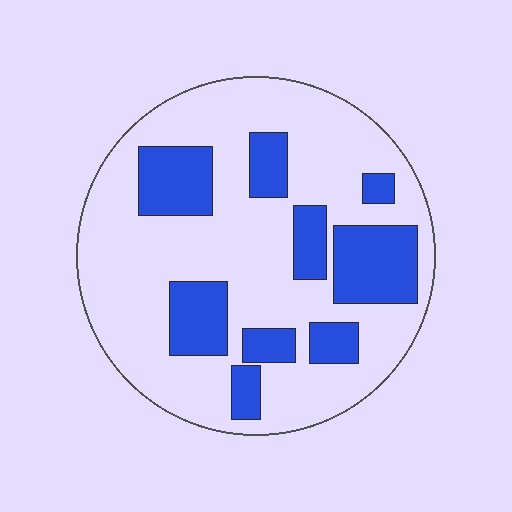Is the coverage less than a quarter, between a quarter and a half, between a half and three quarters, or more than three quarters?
Between a quarter and a half.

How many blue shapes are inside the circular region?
9.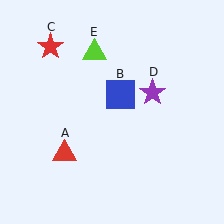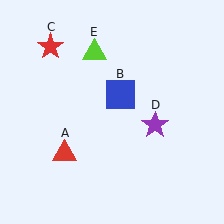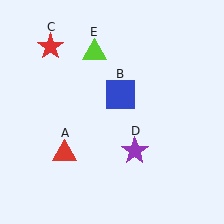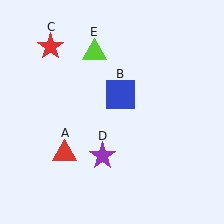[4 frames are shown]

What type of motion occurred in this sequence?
The purple star (object D) rotated clockwise around the center of the scene.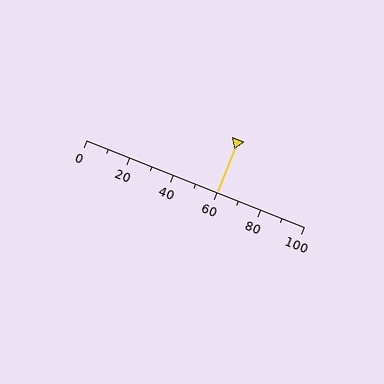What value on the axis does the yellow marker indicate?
The marker indicates approximately 60.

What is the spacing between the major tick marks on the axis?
The major ticks are spaced 20 apart.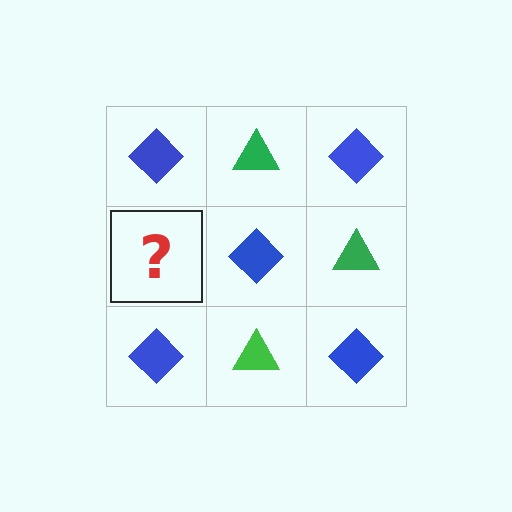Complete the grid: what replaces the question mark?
The question mark should be replaced with a green triangle.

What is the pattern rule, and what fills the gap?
The rule is that it alternates blue diamond and green triangle in a checkerboard pattern. The gap should be filled with a green triangle.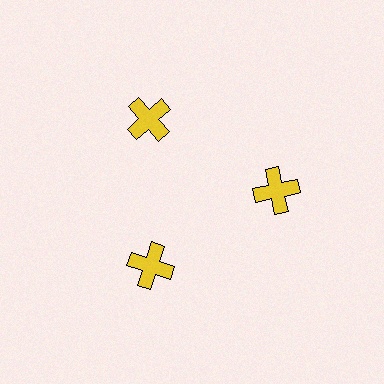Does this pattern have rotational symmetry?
Yes, this pattern has 3-fold rotational symmetry. It looks the same after rotating 120 degrees around the center.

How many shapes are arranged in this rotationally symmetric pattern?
There are 3 shapes, arranged in 3 groups of 1.